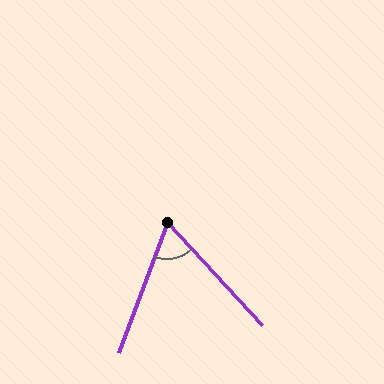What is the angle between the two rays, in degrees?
Approximately 63 degrees.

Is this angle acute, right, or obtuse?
It is acute.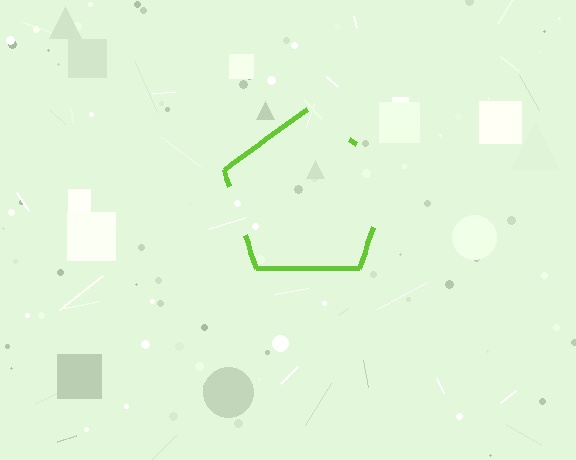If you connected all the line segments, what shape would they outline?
They would outline a pentagon.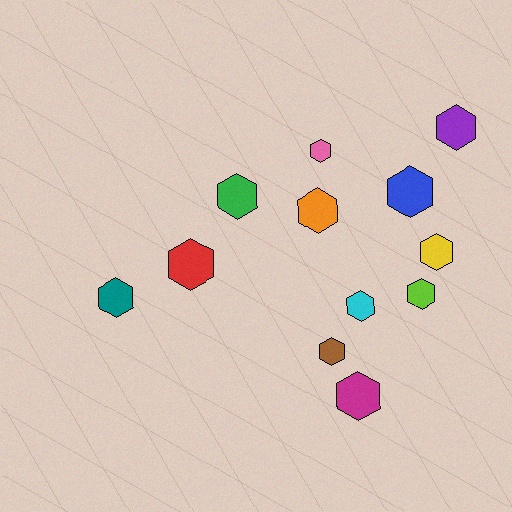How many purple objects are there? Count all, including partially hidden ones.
There is 1 purple object.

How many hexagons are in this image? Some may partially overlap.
There are 12 hexagons.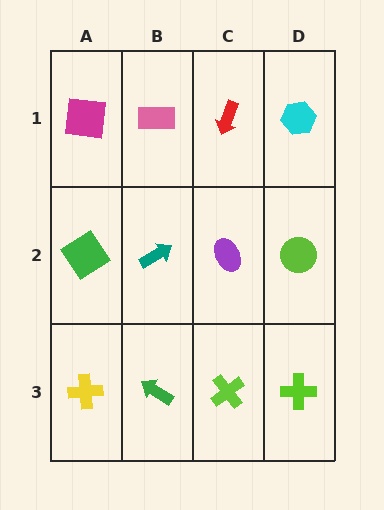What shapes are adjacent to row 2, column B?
A pink rectangle (row 1, column B), a green arrow (row 3, column B), a green diamond (row 2, column A), a purple ellipse (row 2, column C).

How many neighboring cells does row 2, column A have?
3.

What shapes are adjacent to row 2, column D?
A cyan hexagon (row 1, column D), a lime cross (row 3, column D), a purple ellipse (row 2, column C).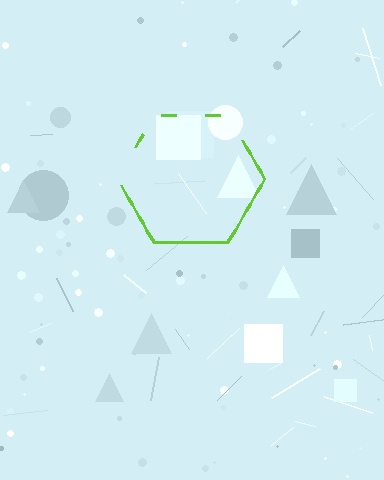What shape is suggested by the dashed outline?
The dashed outline suggests a hexagon.